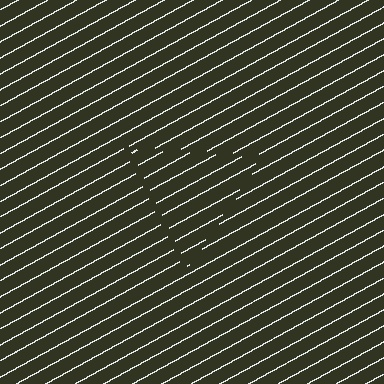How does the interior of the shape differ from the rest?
The interior of the shape contains the same grating, shifted by half a period — the contour is defined by the phase discontinuity where line-ends from the inner and outer gratings abut.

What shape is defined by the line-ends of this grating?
An illusory triangle. The interior of the shape contains the same grating, shifted by half a period — the contour is defined by the phase discontinuity where line-ends from the inner and outer gratings abut.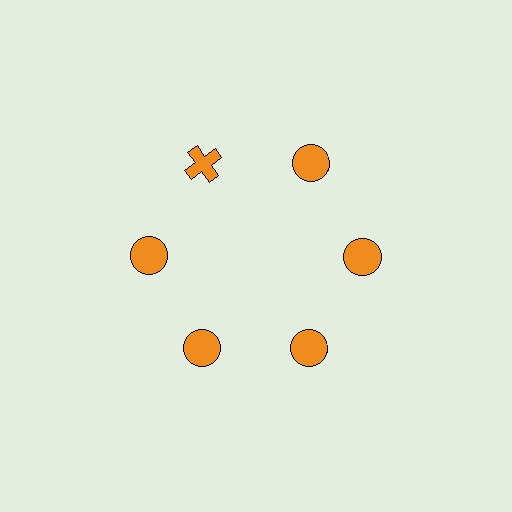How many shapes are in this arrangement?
There are 6 shapes arranged in a ring pattern.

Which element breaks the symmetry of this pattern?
The orange cross at roughly the 11 o'clock position breaks the symmetry. All other shapes are orange circles.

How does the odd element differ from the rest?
It has a different shape: cross instead of circle.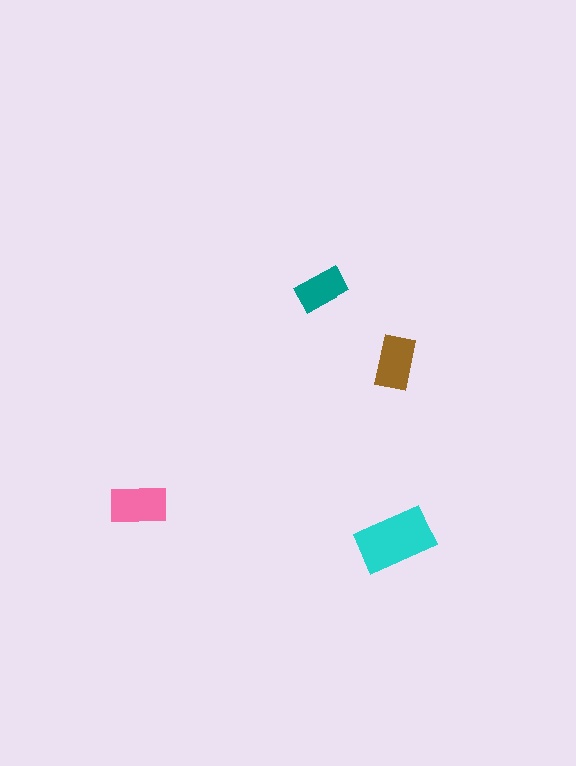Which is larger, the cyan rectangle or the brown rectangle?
The cyan one.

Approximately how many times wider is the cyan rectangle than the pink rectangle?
About 1.5 times wider.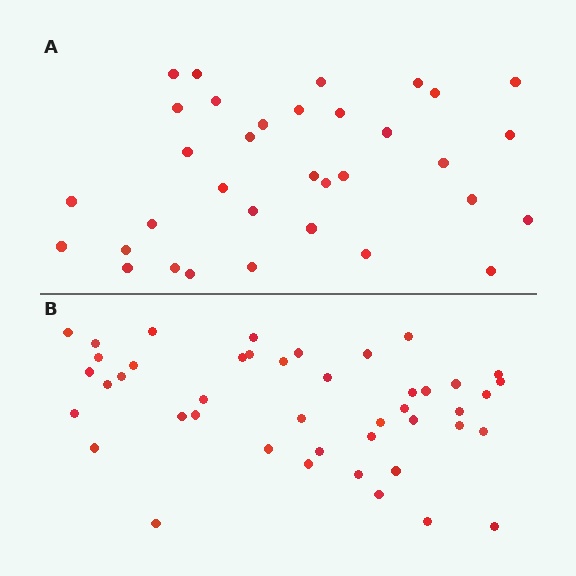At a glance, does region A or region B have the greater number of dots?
Region B (the bottom region) has more dots.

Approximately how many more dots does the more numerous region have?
Region B has roughly 10 or so more dots than region A.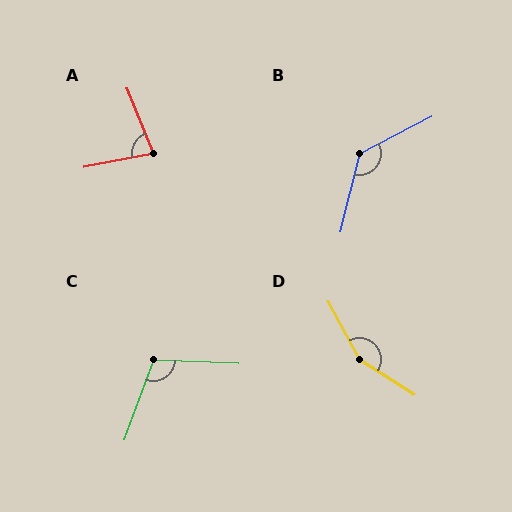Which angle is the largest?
D, at approximately 150 degrees.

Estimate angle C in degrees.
Approximately 107 degrees.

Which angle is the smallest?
A, at approximately 79 degrees.